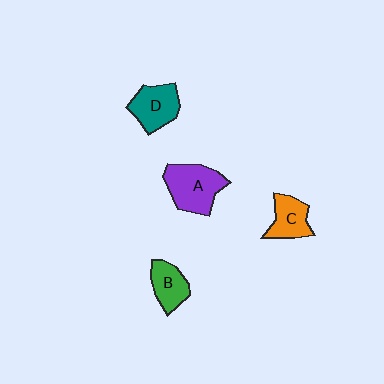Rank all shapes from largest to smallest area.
From largest to smallest: A (purple), D (teal), C (orange), B (green).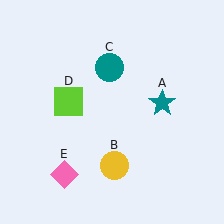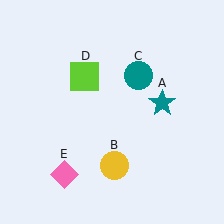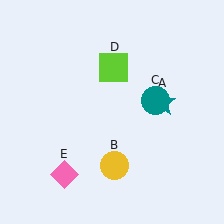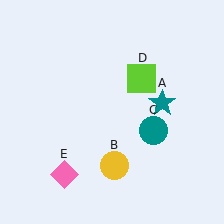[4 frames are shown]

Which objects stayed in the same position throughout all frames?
Teal star (object A) and yellow circle (object B) and pink diamond (object E) remained stationary.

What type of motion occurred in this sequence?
The teal circle (object C), lime square (object D) rotated clockwise around the center of the scene.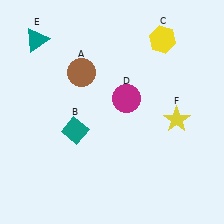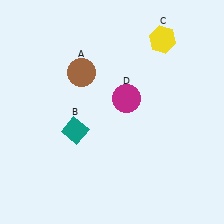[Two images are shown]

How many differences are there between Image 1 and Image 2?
There are 2 differences between the two images.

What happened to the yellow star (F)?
The yellow star (F) was removed in Image 2. It was in the bottom-right area of Image 1.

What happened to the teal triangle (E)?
The teal triangle (E) was removed in Image 2. It was in the top-left area of Image 1.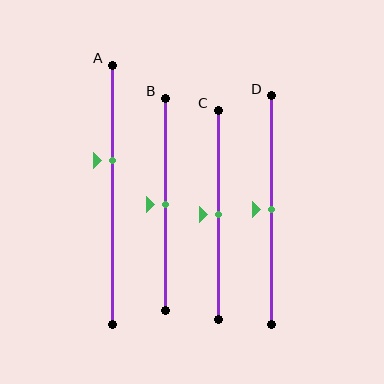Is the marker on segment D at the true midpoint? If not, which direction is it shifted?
Yes, the marker on segment D is at the true midpoint.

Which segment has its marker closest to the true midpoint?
Segment B has its marker closest to the true midpoint.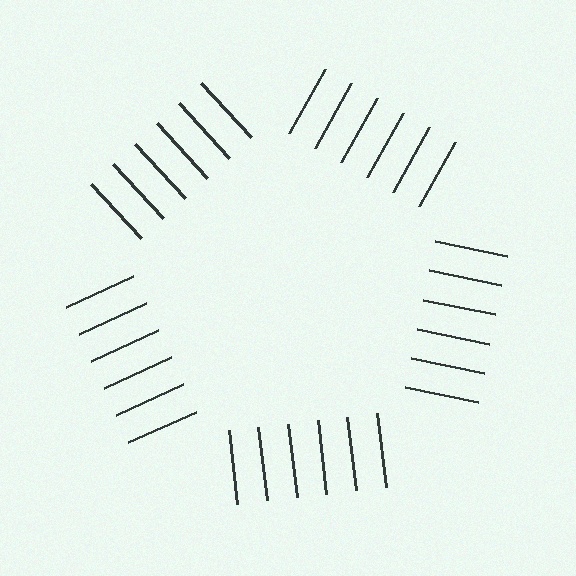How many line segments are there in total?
30 — 6 along each of the 5 edges.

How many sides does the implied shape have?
5 sides — the line-ends trace a pentagon.